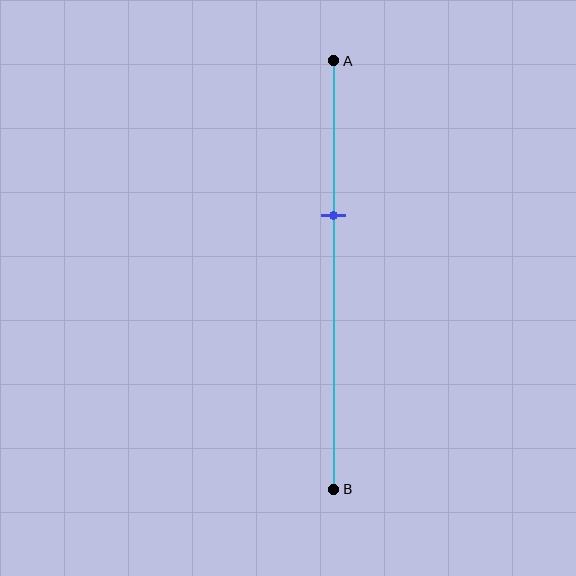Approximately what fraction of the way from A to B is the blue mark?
The blue mark is approximately 35% of the way from A to B.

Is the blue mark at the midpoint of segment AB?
No, the mark is at about 35% from A, not at the 50% midpoint.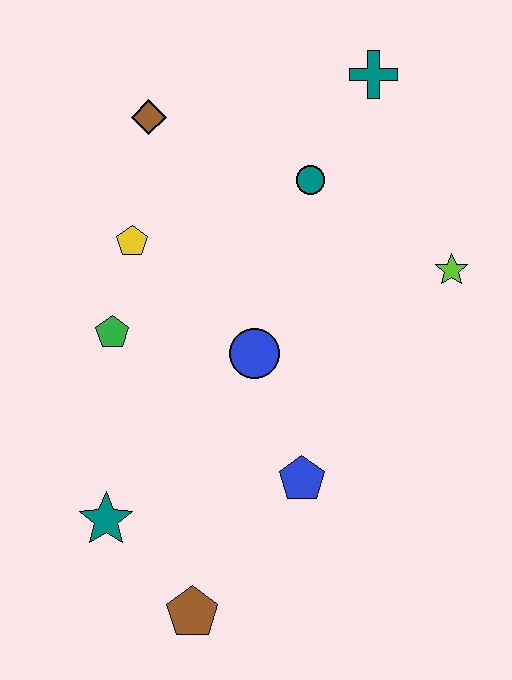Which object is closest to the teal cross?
The teal circle is closest to the teal cross.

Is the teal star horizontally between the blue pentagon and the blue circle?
No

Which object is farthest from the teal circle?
The brown pentagon is farthest from the teal circle.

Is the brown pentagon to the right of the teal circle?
No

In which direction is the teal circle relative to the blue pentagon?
The teal circle is above the blue pentagon.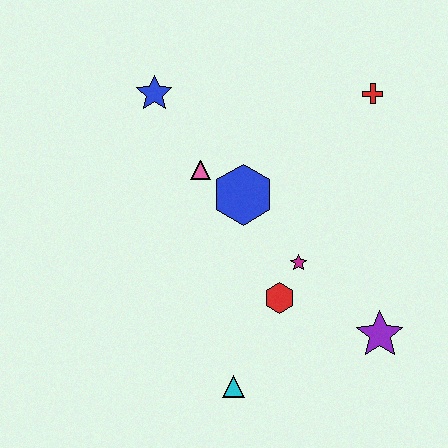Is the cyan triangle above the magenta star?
No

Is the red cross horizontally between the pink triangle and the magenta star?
No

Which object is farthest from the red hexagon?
The blue star is farthest from the red hexagon.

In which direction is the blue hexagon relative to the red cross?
The blue hexagon is to the left of the red cross.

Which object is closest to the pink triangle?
The blue hexagon is closest to the pink triangle.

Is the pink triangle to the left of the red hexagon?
Yes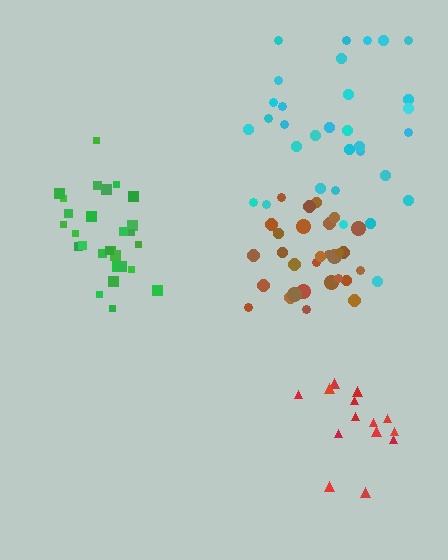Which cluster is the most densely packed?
Brown.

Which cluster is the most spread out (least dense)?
Cyan.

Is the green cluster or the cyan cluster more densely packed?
Green.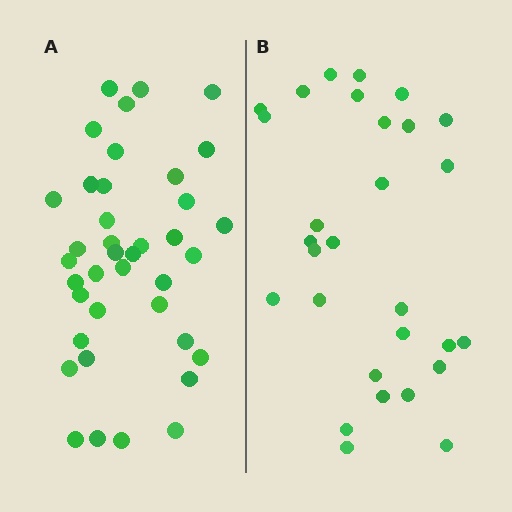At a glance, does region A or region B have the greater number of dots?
Region A (the left region) has more dots.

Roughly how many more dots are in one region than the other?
Region A has roughly 10 or so more dots than region B.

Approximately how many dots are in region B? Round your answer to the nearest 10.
About 30 dots. (The exact count is 29, which rounds to 30.)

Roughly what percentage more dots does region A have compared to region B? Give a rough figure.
About 35% more.